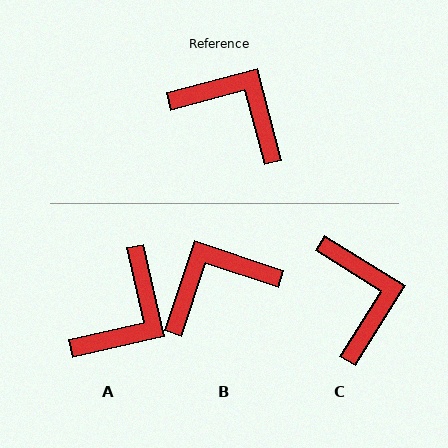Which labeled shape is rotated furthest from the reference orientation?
A, about 92 degrees away.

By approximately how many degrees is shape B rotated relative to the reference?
Approximately 57 degrees counter-clockwise.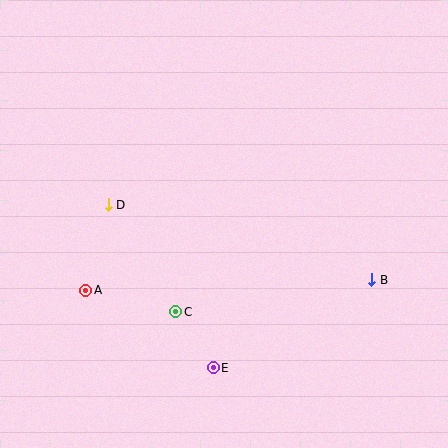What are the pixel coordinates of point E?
Point E is at (213, 368).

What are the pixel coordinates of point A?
Point A is at (86, 290).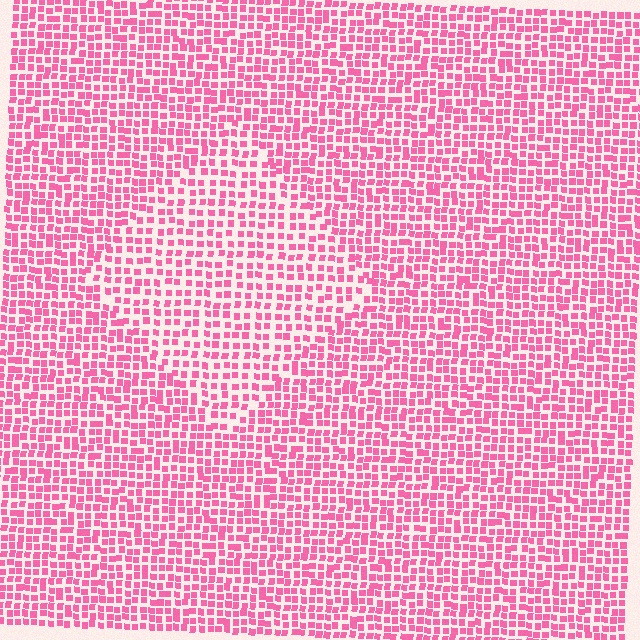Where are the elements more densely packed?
The elements are more densely packed outside the diamond boundary.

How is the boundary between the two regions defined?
The boundary is defined by a change in element density (approximately 1.5x ratio). All elements are the same color, size, and shape.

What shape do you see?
I see a diamond.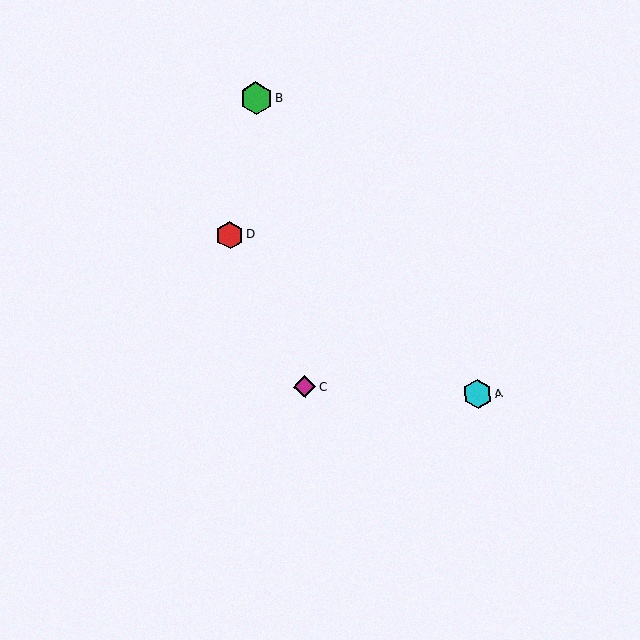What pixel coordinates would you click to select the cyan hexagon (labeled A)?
Click at (477, 394) to select the cyan hexagon A.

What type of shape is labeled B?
Shape B is a green hexagon.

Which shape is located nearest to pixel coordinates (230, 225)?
The red hexagon (labeled D) at (230, 235) is nearest to that location.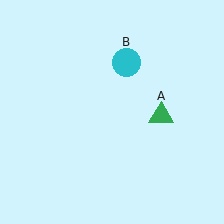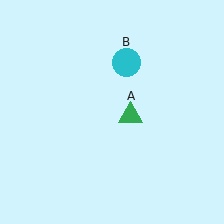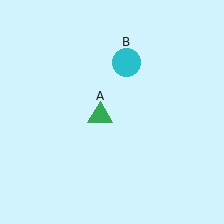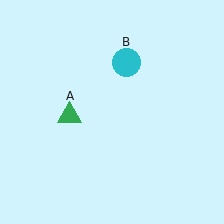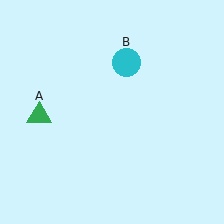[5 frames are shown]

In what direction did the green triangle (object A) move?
The green triangle (object A) moved left.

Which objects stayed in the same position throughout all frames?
Cyan circle (object B) remained stationary.